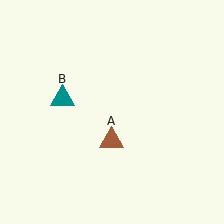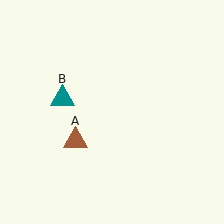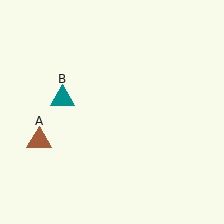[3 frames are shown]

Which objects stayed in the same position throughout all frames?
Teal triangle (object B) remained stationary.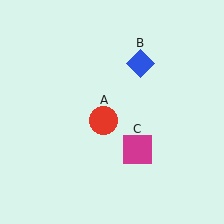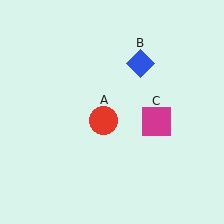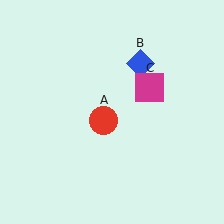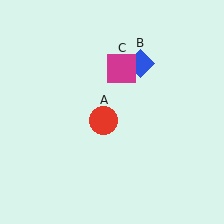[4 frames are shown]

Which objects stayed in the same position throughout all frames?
Red circle (object A) and blue diamond (object B) remained stationary.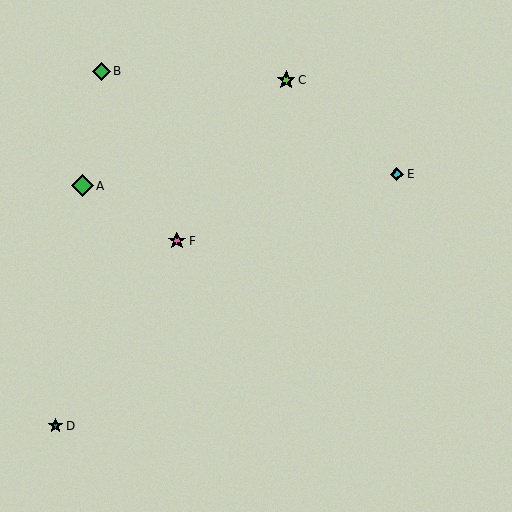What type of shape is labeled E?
Shape E is a cyan diamond.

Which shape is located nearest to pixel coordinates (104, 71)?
The green diamond (labeled B) at (102, 71) is nearest to that location.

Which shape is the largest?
The green diamond (labeled A) is the largest.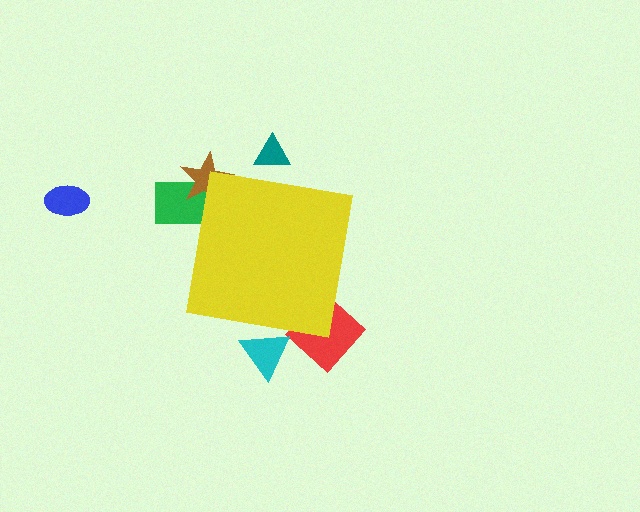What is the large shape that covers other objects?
A yellow square.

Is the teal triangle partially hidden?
Yes, the teal triangle is partially hidden behind the yellow square.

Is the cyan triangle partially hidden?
Yes, the cyan triangle is partially hidden behind the yellow square.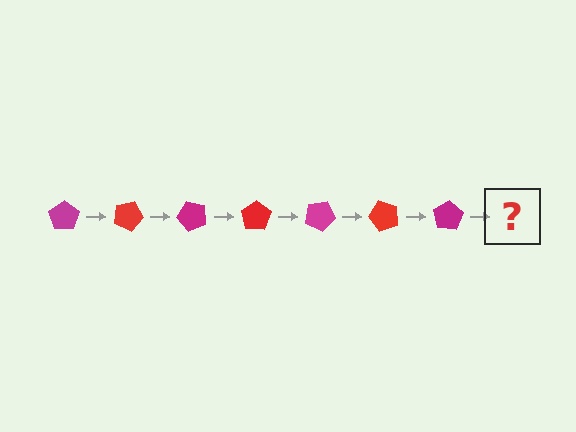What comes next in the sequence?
The next element should be a red pentagon, rotated 175 degrees from the start.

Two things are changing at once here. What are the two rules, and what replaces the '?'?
The two rules are that it rotates 25 degrees each step and the color cycles through magenta and red. The '?' should be a red pentagon, rotated 175 degrees from the start.